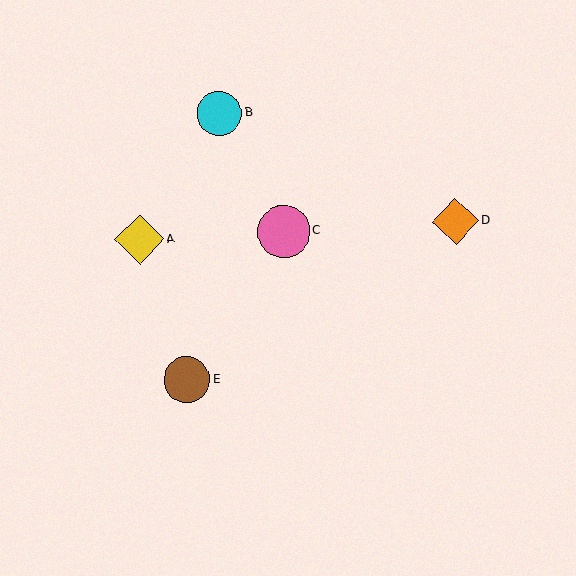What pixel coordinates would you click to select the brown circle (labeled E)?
Click at (187, 380) to select the brown circle E.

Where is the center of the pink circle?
The center of the pink circle is at (283, 231).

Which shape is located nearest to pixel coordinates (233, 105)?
The cyan circle (labeled B) at (219, 114) is nearest to that location.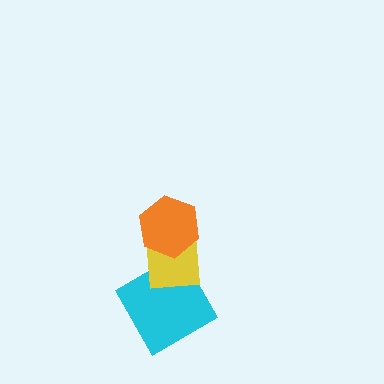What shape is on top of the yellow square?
The orange hexagon is on top of the yellow square.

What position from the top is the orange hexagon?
The orange hexagon is 1st from the top.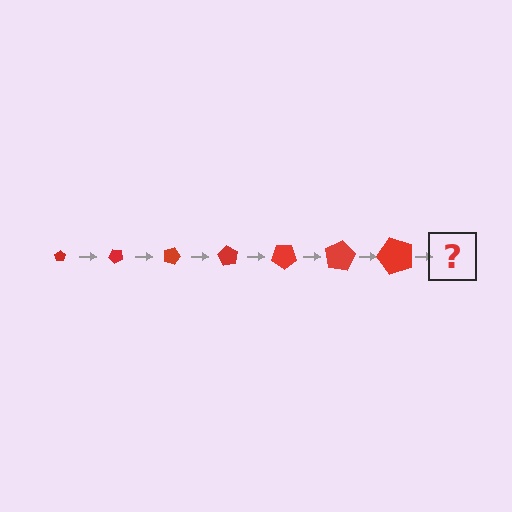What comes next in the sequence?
The next element should be a pentagon, larger than the previous one and rotated 315 degrees from the start.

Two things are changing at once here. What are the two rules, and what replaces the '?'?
The two rules are that the pentagon grows larger each step and it rotates 45 degrees each step. The '?' should be a pentagon, larger than the previous one and rotated 315 degrees from the start.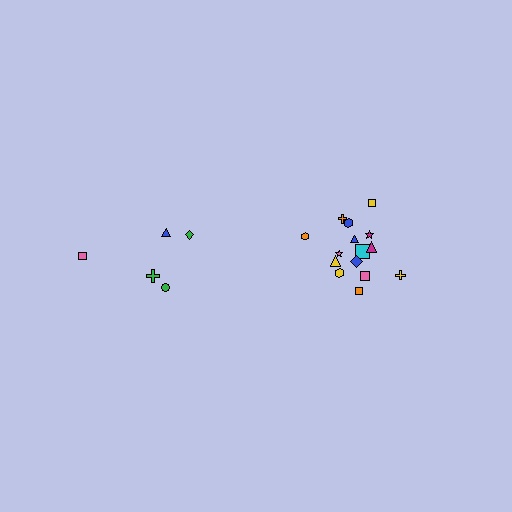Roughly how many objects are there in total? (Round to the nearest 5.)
Roughly 20 objects in total.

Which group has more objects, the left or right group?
The right group.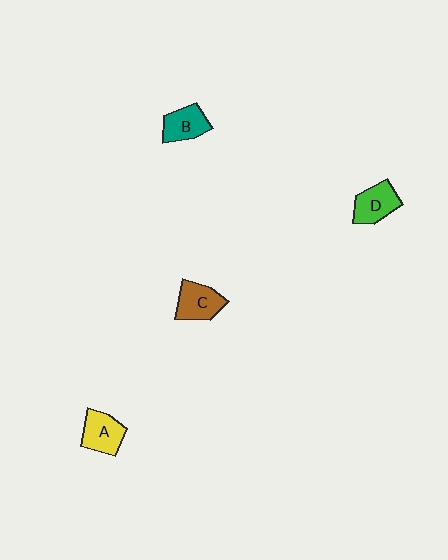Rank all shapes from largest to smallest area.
From largest to smallest: A (yellow), C (brown), D (green), B (teal).